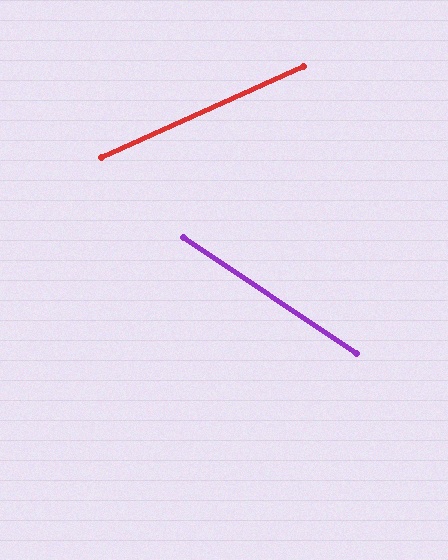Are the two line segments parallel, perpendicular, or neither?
Neither parallel nor perpendicular — they differ by about 58°.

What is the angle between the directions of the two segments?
Approximately 58 degrees.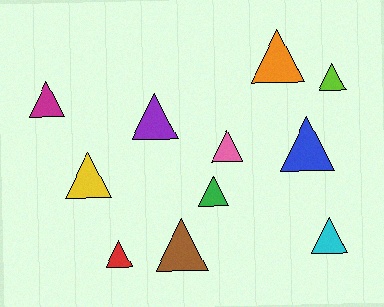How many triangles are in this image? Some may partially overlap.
There are 11 triangles.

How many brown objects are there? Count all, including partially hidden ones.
There is 1 brown object.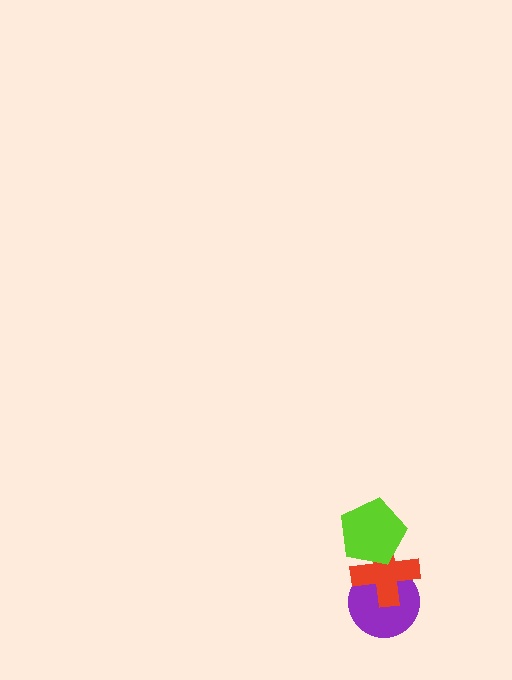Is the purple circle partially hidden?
Yes, it is partially covered by another shape.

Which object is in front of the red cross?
The lime pentagon is in front of the red cross.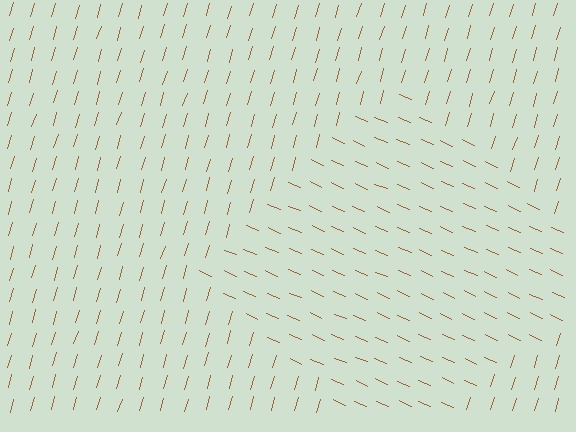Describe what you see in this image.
The image is filled with small brown line segments. A diamond region in the image has lines oriented differently from the surrounding lines, creating a visible texture boundary.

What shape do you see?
I see a diamond.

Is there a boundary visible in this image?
Yes, there is a texture boundary formed by a change in line orientation.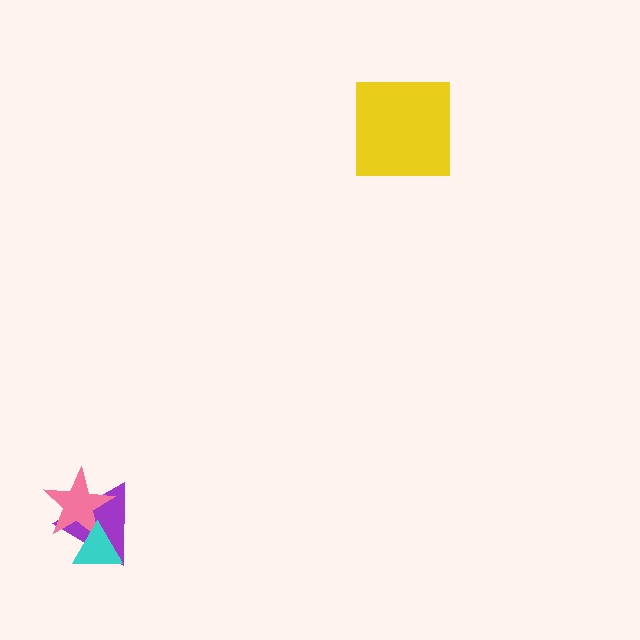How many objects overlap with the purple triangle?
2 objects overlap with the purple triangle.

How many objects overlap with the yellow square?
0 objects overlap with the yellow square.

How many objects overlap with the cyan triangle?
2 objects overlap with the cyan triangle.